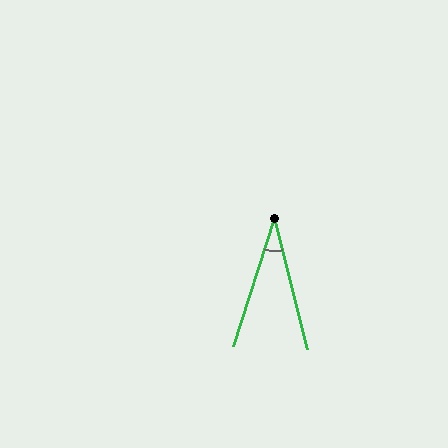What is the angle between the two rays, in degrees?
Approximately 32 degrees.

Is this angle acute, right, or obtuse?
It is acute.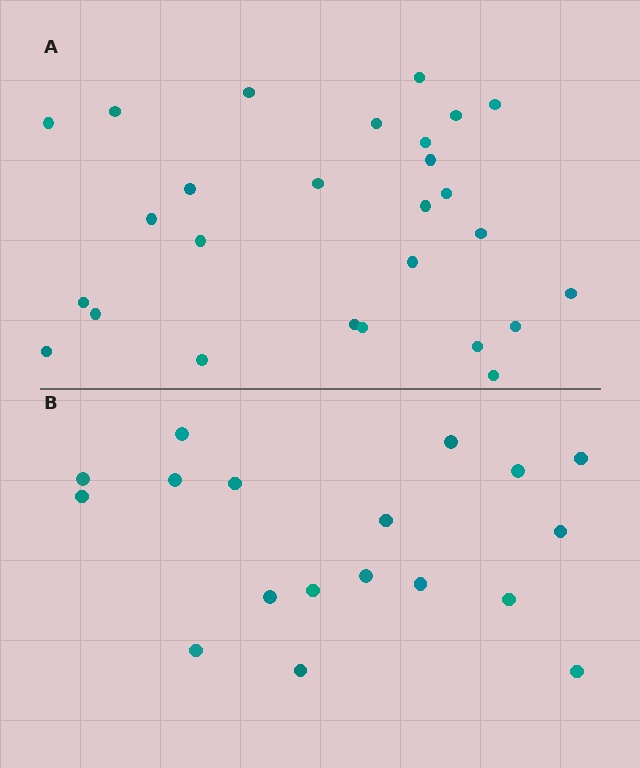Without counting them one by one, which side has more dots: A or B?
Region A (the top region) has more dots.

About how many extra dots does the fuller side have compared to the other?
Region A has roughly 8 or so more dots than region B.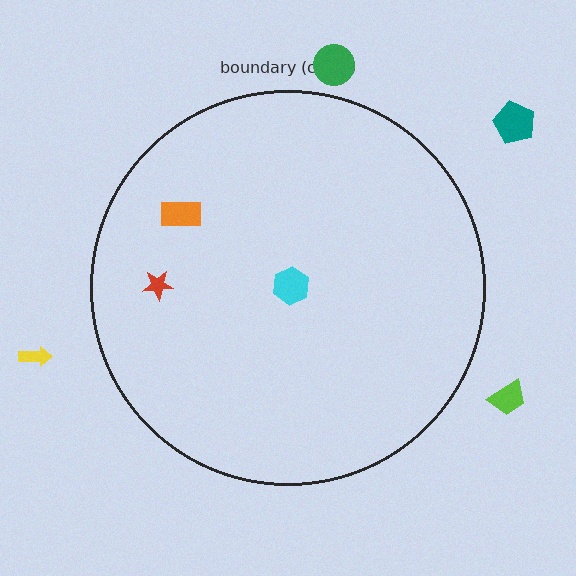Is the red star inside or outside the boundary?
Inside.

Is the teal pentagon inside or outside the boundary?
Outside.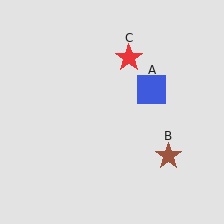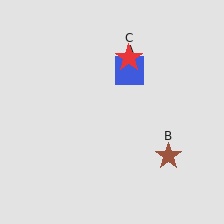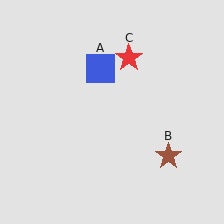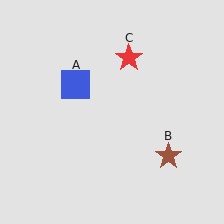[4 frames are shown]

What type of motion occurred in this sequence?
The blue square (object A) rotated counterclockwise around the center of the scene.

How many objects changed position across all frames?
1 object changed position: blue square (object A).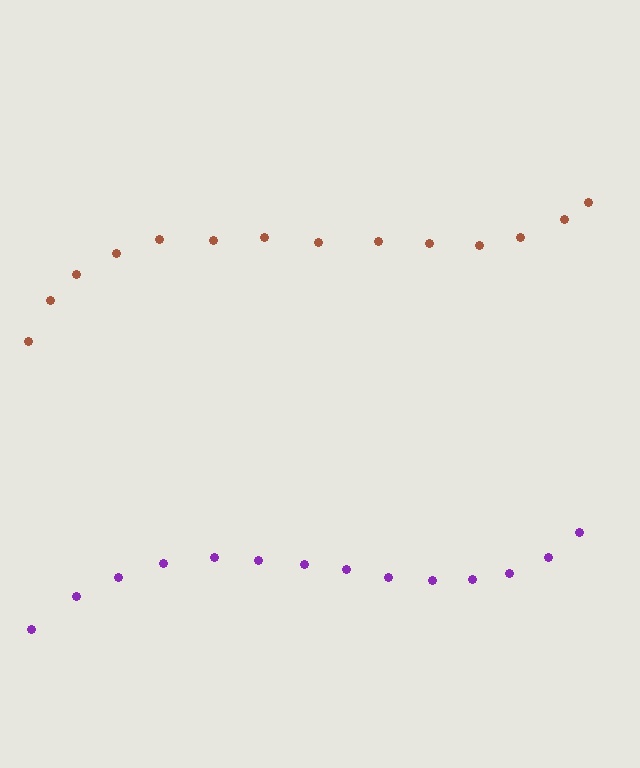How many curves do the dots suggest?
There are 2 distinct paths.